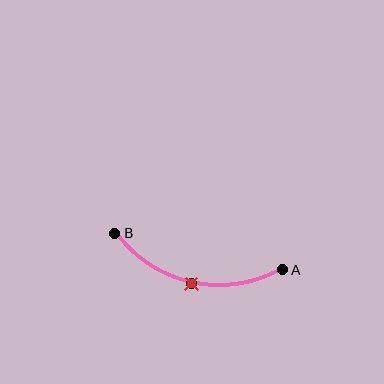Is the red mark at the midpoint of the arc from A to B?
Yes. The red mark lies on the arc at equal arc-length from both A and B — it is the arc midpoint.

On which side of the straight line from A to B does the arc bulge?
The arc bulges below the straight line connecting A and B.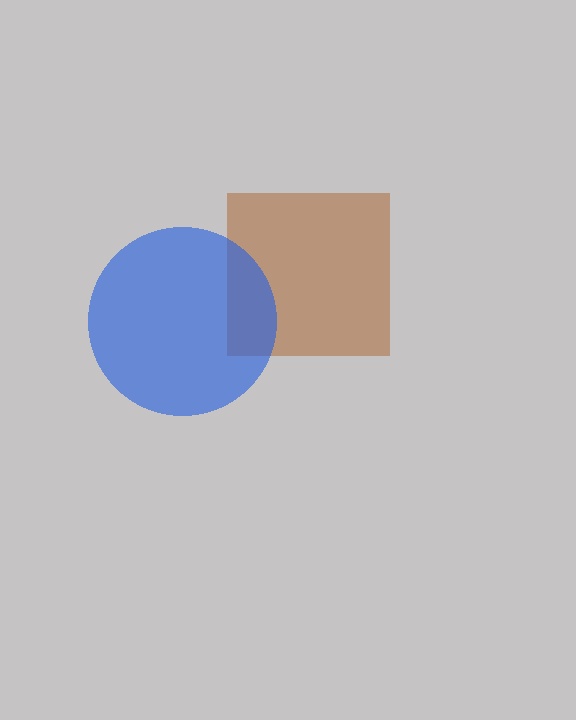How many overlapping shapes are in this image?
There are 2 overlapping shapes in the image.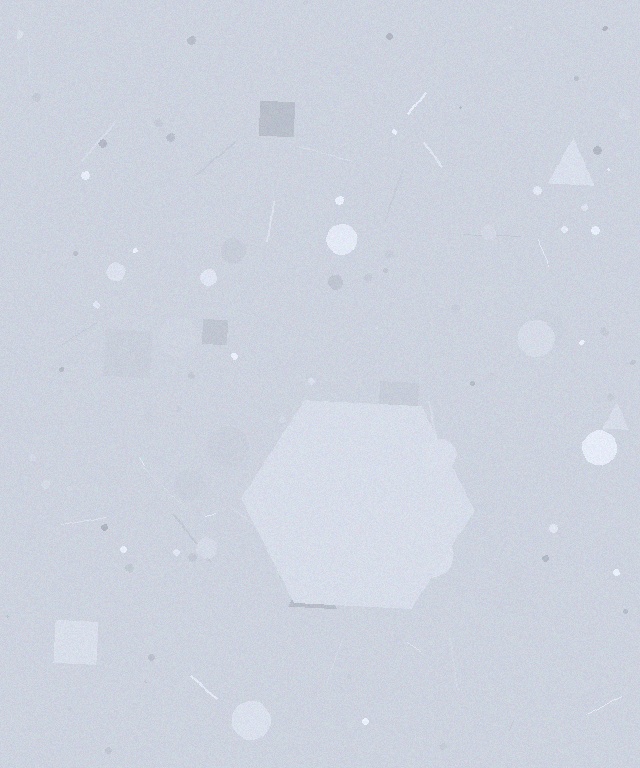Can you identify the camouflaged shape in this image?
The camouflaged shape is a hexagon.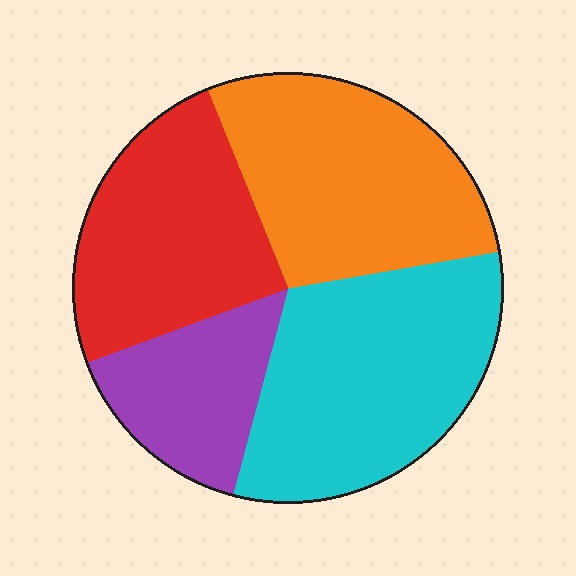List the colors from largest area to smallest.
From largest to smallest: cyan, orange, red, purple.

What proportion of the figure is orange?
Orange covers around 30% of the figure.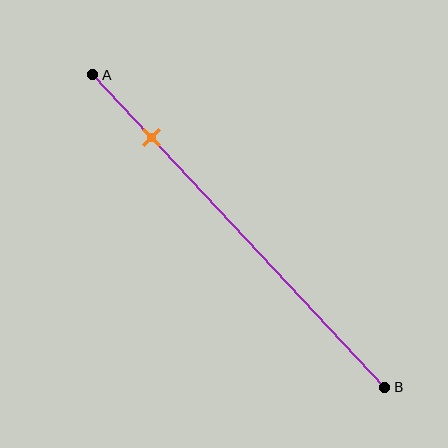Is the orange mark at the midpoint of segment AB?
No, the mark is at about 20% from A, not at the 50% midpoint.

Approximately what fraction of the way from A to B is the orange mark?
The orange mark is approximately 20% of the way from A to B.